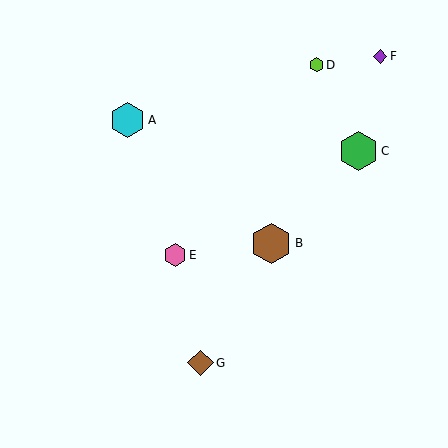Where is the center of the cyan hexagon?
The center of the cyan hexagon is at (128, 120).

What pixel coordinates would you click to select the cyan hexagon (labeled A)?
Click at (128, 120) to select the cyan hexagon A.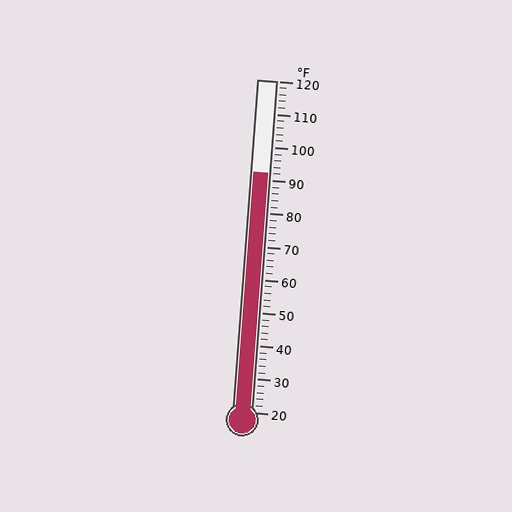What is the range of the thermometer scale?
The thermometer scale ranges from 20°F to 120°F.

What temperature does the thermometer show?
The thermometer shows approximately 92°F.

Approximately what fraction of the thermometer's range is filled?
The thermometer is filled to approximately 70% of its range.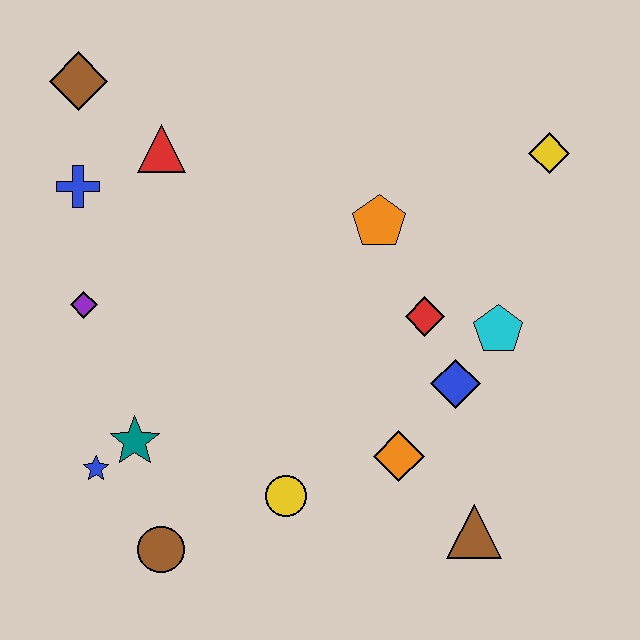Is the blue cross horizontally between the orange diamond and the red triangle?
No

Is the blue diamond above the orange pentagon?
No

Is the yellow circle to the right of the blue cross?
Yes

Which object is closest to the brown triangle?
The orange diamond is closest to the brown triangle.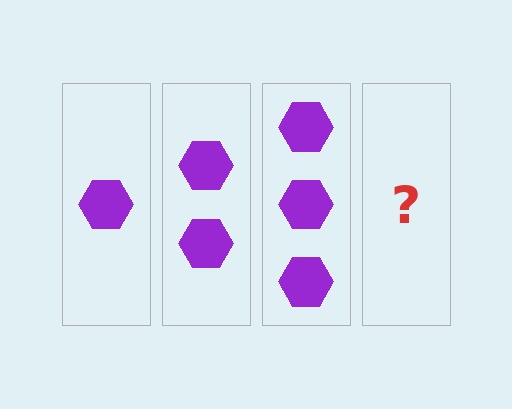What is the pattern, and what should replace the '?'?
The pattern is that each step adds one more hexagon. The '?' should be 4 hexagons.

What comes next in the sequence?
The next element should be 4 hexagons.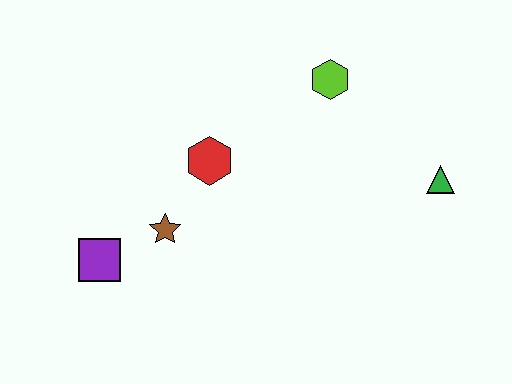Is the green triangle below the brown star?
No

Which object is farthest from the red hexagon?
The green triangle is farthest from the red hexagon.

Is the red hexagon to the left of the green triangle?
Yes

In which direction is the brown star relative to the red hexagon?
The brown star is below the red hexagon.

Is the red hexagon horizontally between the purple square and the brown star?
No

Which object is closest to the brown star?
The purple square is closest to the brown star.